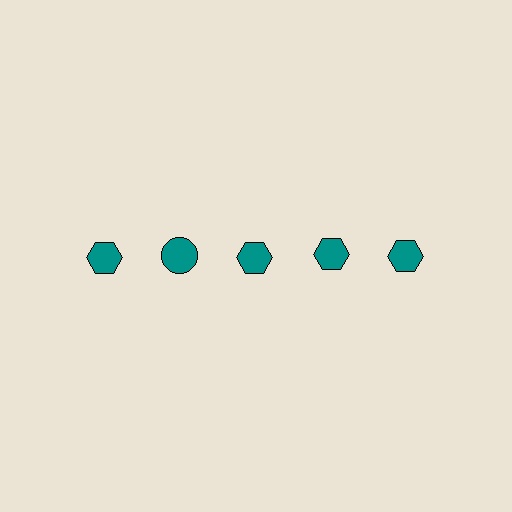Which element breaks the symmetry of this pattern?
The teal circle in the top row, second from left column breaks the symmetry. All other shapes are teal hexagons.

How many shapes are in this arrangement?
There are 5 shapes arranged in a grid pattern.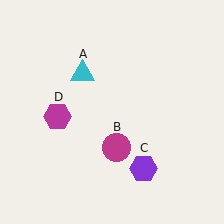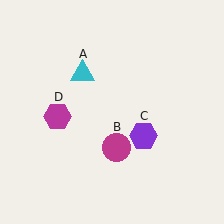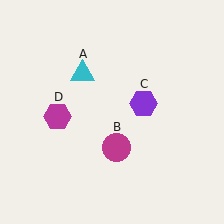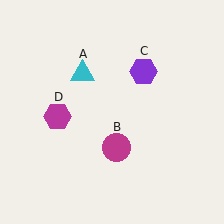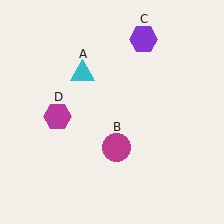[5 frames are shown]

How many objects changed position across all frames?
1 object changed position: purple hexagon (object C).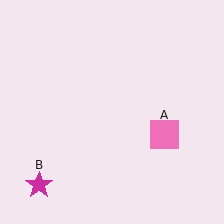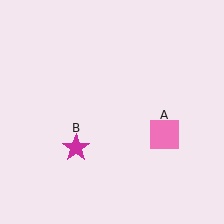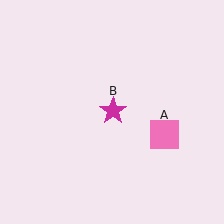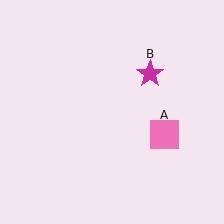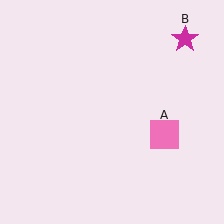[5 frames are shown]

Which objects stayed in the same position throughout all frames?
Pink square (object A) remained stationary.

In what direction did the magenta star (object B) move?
The magenta star (object B) moved up and to the right.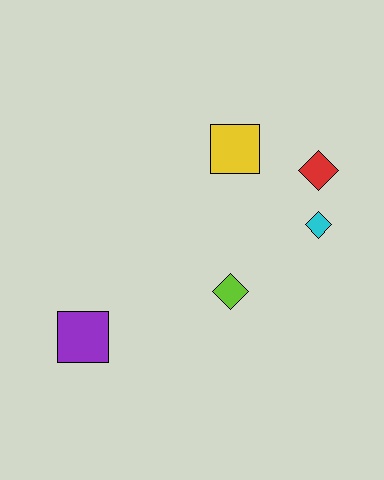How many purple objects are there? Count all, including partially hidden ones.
There is 1 purple object.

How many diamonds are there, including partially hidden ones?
There are 3 diamonds.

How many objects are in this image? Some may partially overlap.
There are 5 objects.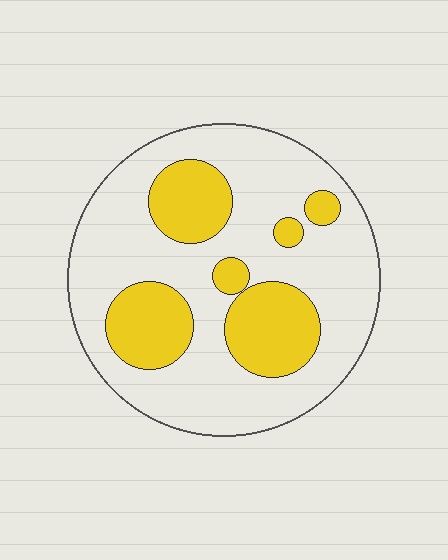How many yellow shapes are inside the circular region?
6.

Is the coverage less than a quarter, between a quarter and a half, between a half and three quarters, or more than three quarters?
Between a quarter and a half.